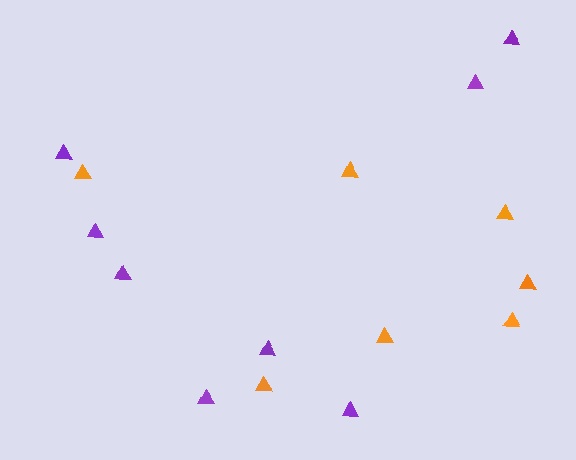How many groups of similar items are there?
There are 2 groups: one group of orange triangles (7) and one group of purple triangles (8).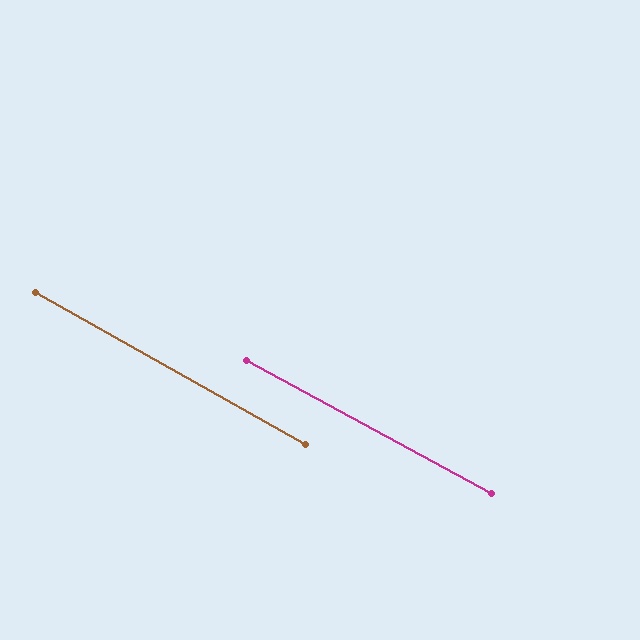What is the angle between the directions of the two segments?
Approximately 1 degree.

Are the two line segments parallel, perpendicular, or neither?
Parallel — their directions differ by only 0.9°.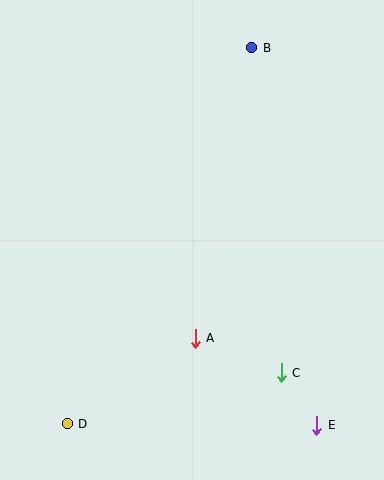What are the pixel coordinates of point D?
Point D is at (67, 424).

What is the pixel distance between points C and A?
The distance between C and A is 93 pixels.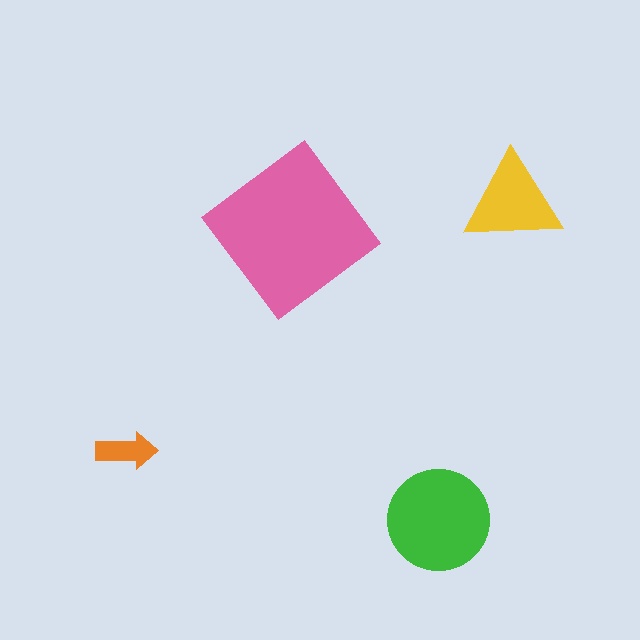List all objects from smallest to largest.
The orange arrow, the yellow triangle, the green circle, the pink diamond.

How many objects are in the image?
There are 4 objects in the image.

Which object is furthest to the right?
The yellow triangle is rightmost.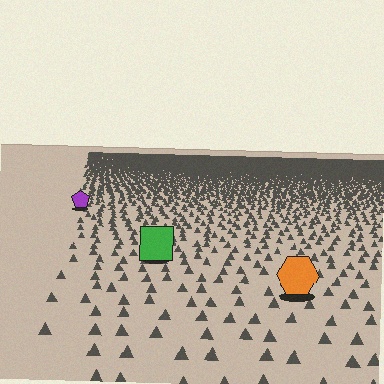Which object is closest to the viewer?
The orange hexagon is closest. The texture marks near it are larger and more spread out.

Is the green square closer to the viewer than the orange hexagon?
No. The orange hexagon is closer — you can tell from the texture gradient: the ground texture is coarser near it.